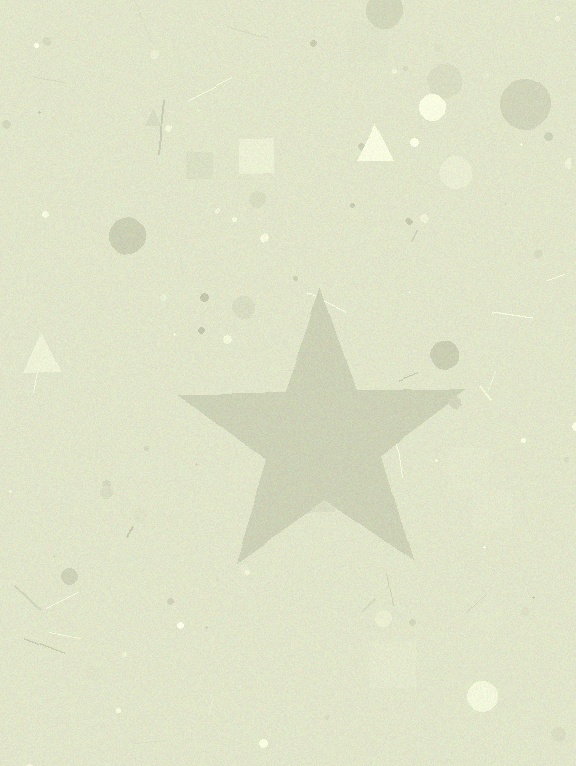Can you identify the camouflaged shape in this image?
The camouflaged shape is a star.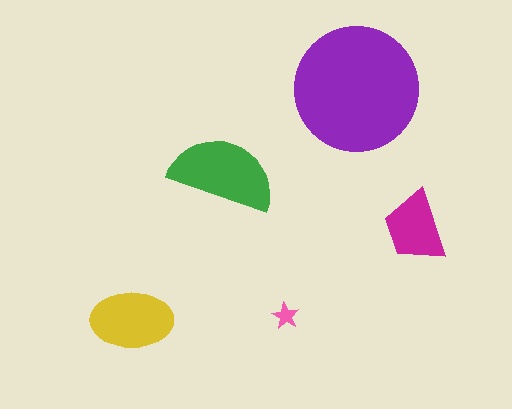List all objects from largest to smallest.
The purple circle, the green semicircle, the yellow ellipse, the magenta trapezoid, the pink star.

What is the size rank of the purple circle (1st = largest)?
1st.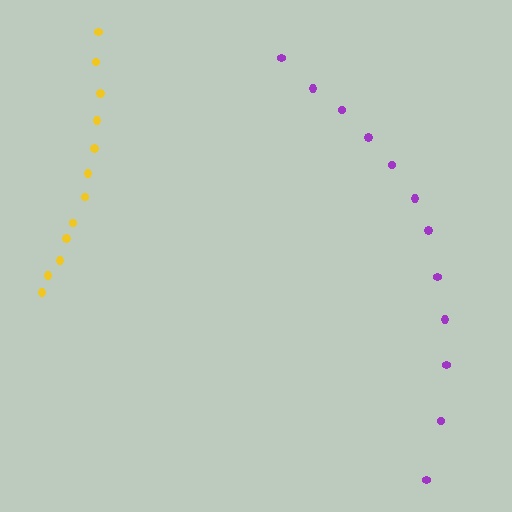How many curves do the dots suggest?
There are 2 distinct paths.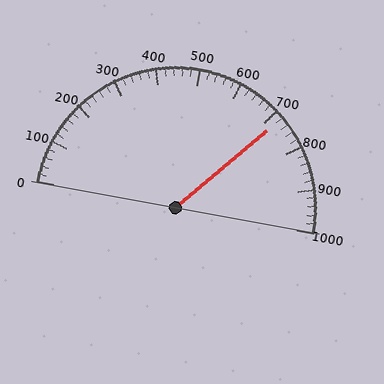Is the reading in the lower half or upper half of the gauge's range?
The reading is in the upper half of the range (0 to 1000).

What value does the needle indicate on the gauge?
The needle indicates approximately 720.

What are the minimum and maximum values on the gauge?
The gauge ranges from 0 to 1000.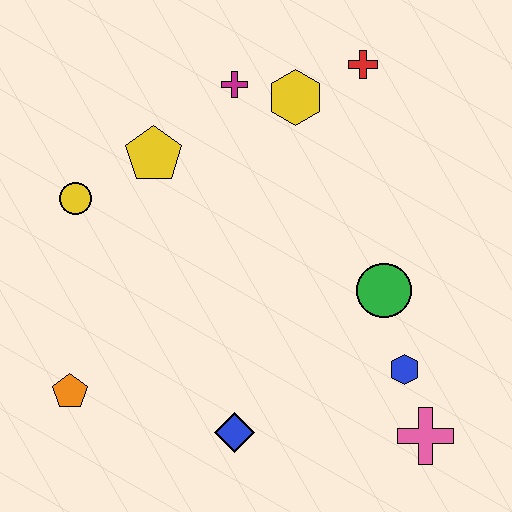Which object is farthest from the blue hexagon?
The yellow circle is farthest from the blue hexagon.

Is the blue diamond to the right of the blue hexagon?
No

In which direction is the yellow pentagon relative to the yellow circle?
The yellow pentagon is to the right of the yellow circle.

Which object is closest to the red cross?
The yellow hexagon is closest to the red cross.